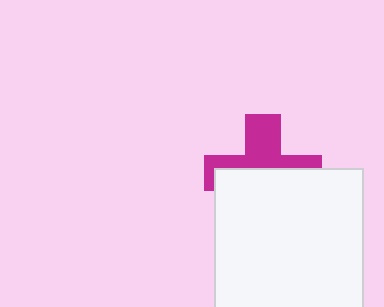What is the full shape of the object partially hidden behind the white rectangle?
The partially hidden object is a magenta cross.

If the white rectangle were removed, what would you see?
You would see the complete magenta cross.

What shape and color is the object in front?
The object in front is a white rectangle.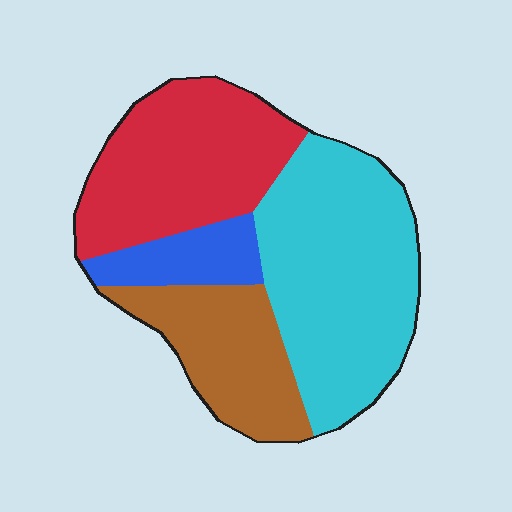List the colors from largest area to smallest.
From largest to smallest: cyan, red, brown, blue.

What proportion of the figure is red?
Red takes up about one third (1/3) of the figure.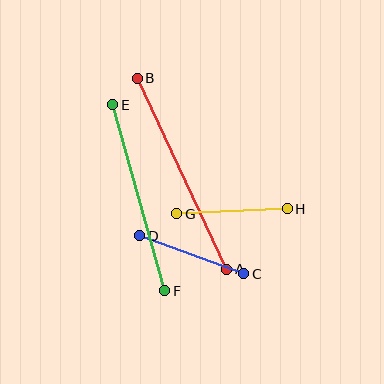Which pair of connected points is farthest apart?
Points A and B are farthest apart.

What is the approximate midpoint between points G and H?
The midpoint is at approximately (232, 211) pixels.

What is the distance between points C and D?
The distance is approximately 111 pixels.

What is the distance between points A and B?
The distance is approximately 211 pixels.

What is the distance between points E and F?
The distance is approximately 193 pixels.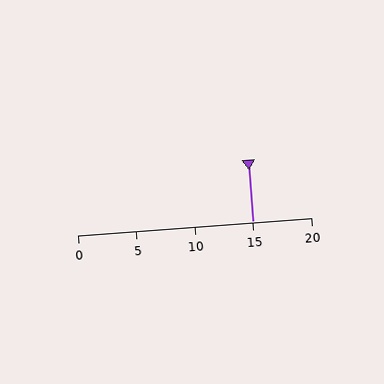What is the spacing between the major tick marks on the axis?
The major ticks are spaced 5 apart.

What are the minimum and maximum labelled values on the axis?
The axis runs from 0 to 20.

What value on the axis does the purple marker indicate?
The marker indicates approximately 15.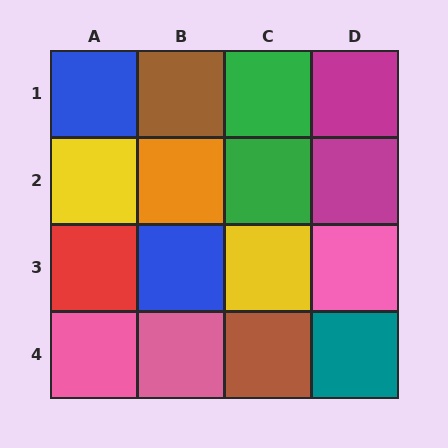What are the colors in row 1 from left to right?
Blue, brown, green, magenta.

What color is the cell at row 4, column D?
Teal.